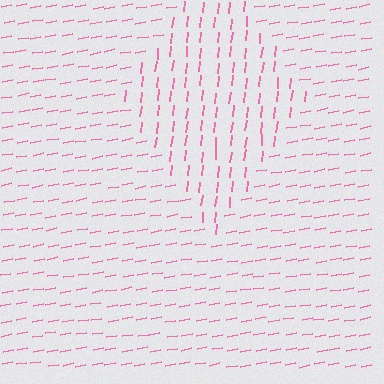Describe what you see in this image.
The image is filled with small pink line segments. A diamond region in the image has lines oriented differently from the surrounding lines, creating a visible texture boundary.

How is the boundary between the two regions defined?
The boundary is defined purely by a change in line orientation (approximately 74 degrees difference). All lines are the same color and thickness.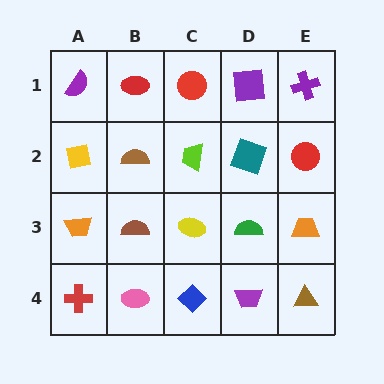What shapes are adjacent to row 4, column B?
A brown semicircle (row 3, column B), a red cross (row 4, column A), a blue diamond (row 4, column C).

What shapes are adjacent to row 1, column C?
A lime trapezoid (row 2, column C), a red ellipse (row 1, column B), a purple square (row 1, column D).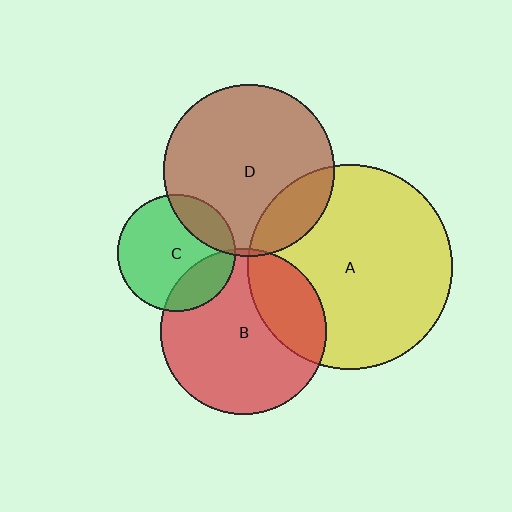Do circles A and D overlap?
Yes.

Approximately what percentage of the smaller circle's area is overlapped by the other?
Approximately 20%.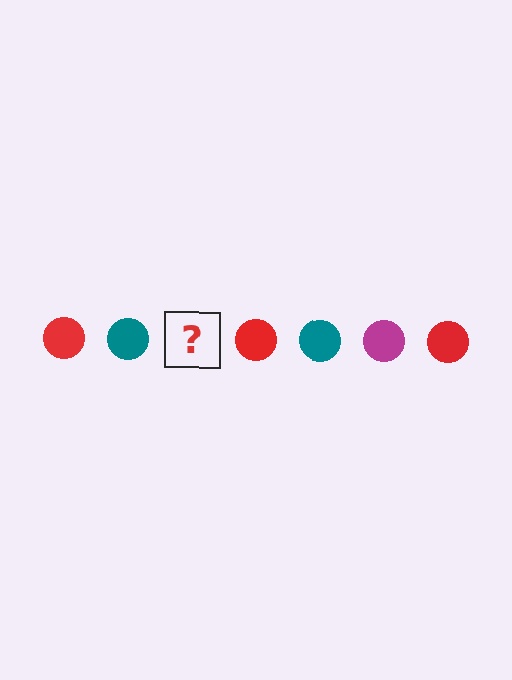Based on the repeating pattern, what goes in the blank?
The blank should be a magenta circle.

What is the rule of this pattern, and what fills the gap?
The rule is that the pattern cycles through red, teal, magenta circles. The gap should be filled with a magenta circle.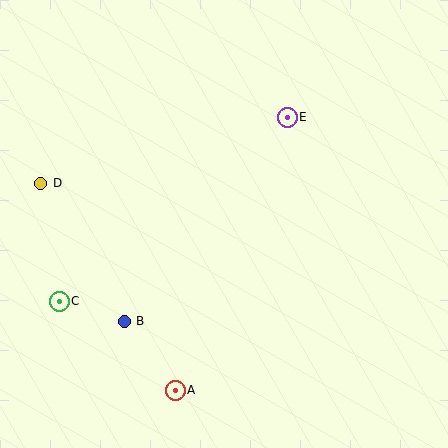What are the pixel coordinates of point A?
Point A is at (175, 390).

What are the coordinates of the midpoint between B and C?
The midpoint between B and C is at (92, 311).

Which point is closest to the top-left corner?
Point D is closest to the top-left corner.